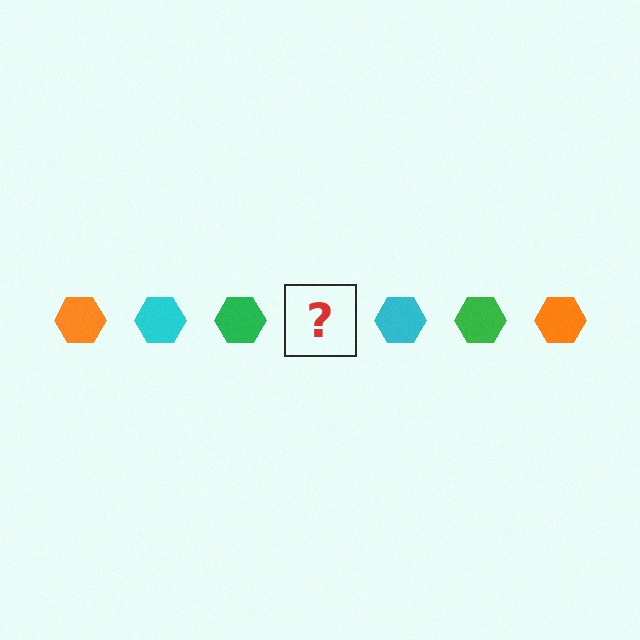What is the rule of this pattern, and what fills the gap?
The rule is that the pattern cycles through orange, cyan, green hexagons. The gap should be filled with an orange hexagon.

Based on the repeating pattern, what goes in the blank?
The blank should be an orange hexagon.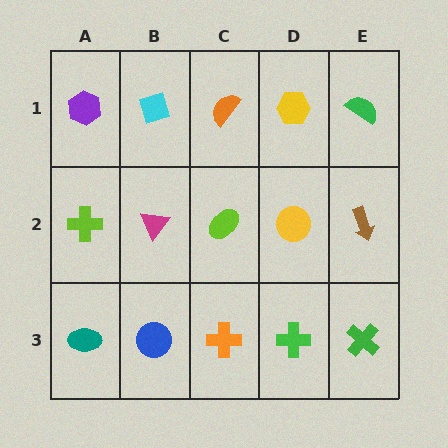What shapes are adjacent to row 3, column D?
A yellow circle (row 2, column D), an orange cross (row 3, column C), a green cross (row 3, column E).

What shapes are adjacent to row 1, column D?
A yellow circle (row 2, column D), an orange semicircle (row 1, column C), a green semicircle (row 1, column E).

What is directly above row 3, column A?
A lime cross.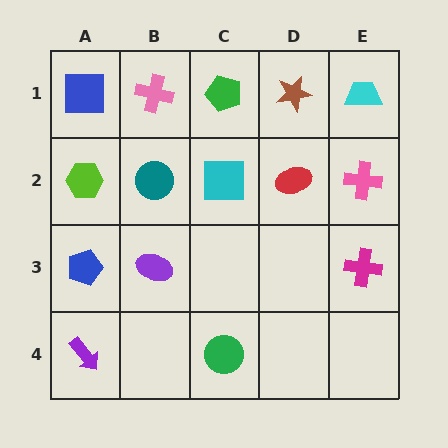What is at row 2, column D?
A red ellipse.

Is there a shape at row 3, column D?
No, that cell is empty.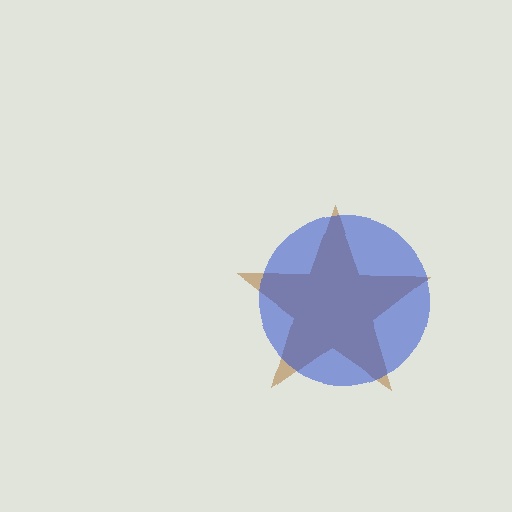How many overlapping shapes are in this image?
There are 2 overlapping shapes in the image.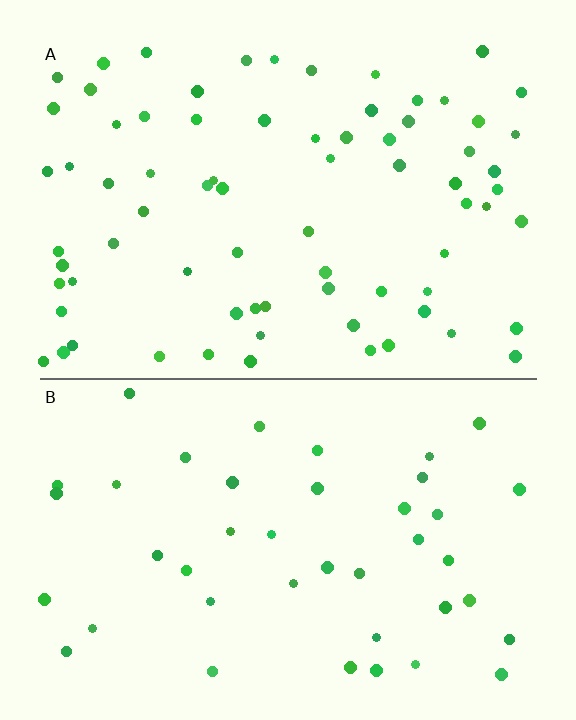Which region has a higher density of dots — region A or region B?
A (the top).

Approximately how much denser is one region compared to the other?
Approximately 1.8× — region A over region B.